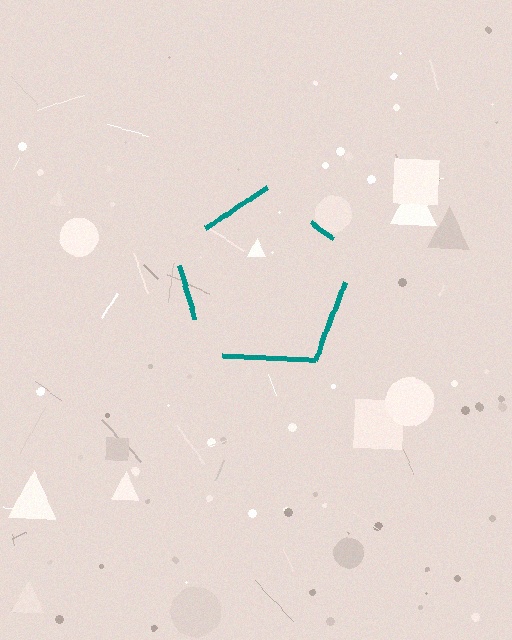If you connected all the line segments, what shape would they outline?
They would outline a pentagon.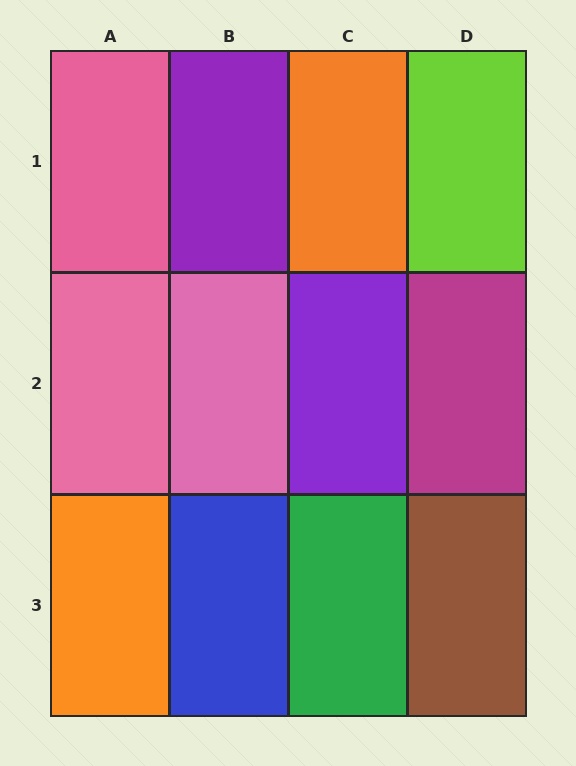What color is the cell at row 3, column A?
Orange.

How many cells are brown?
1 cell is brown.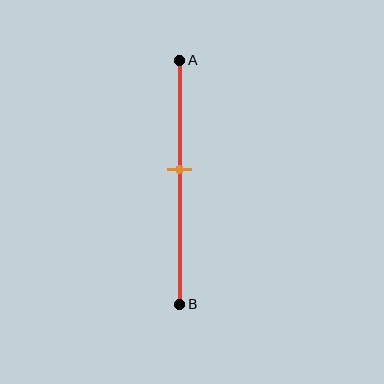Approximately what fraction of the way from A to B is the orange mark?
The orange mark is approximately 45% of the way from A to B.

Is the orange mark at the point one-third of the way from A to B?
No, the mark is at about 45% from A, not at the 33% one-third point.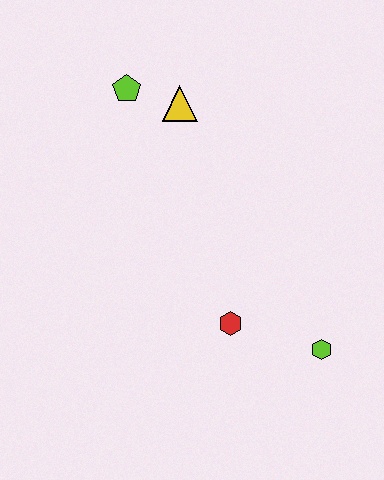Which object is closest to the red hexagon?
The lime hexagon is closest to the red hexagon.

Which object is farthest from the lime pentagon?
The lime hexagon is farthest from the lime pentagon.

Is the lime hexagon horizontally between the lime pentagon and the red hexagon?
No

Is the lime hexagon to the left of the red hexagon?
No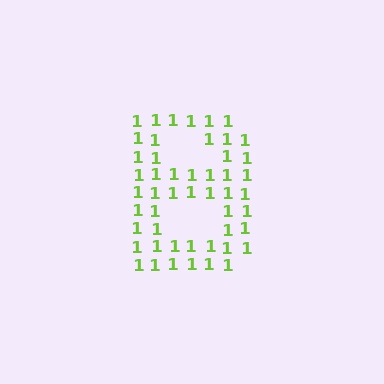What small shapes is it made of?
It is made of small digit 1's.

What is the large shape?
The large shape is the letter B.